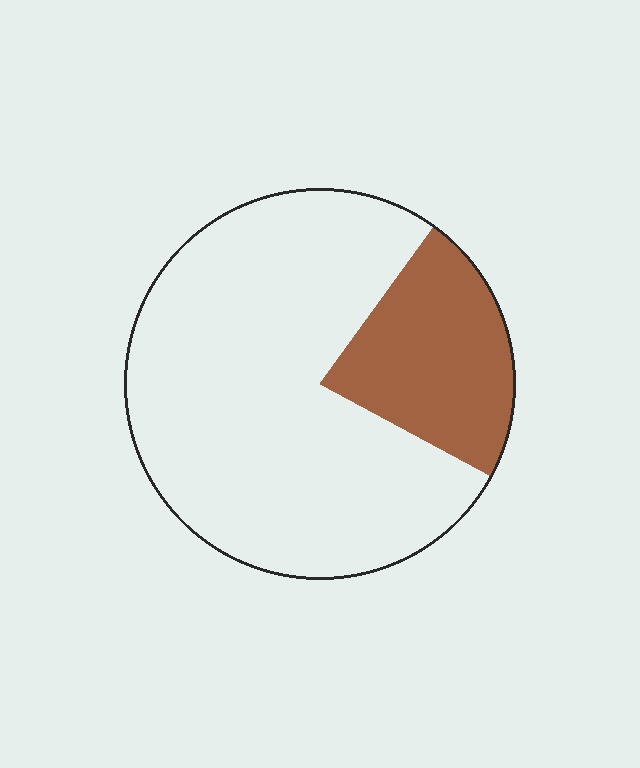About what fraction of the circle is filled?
About one quarter (1/4).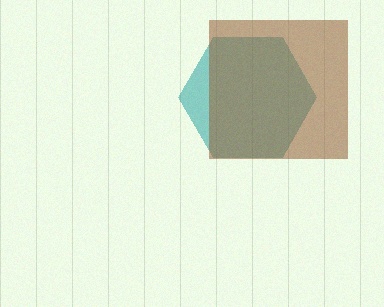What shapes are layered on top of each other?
The layered shapes are: a teal hexagon, a brown square.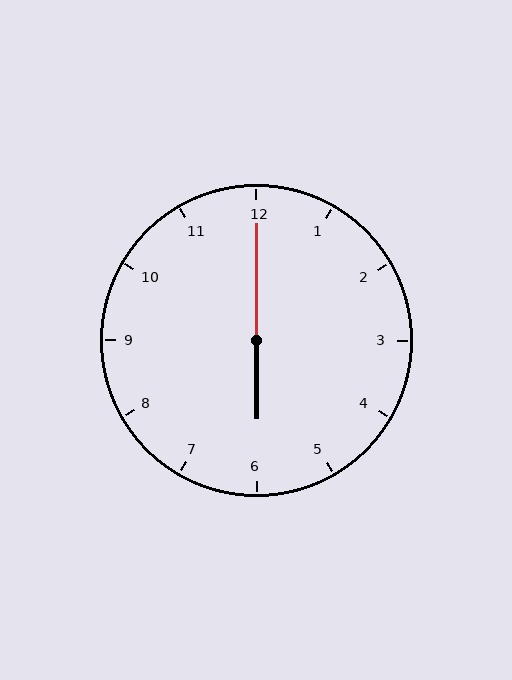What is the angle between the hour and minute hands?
Approximately 180 degrees.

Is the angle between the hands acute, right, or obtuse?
It is obtuse.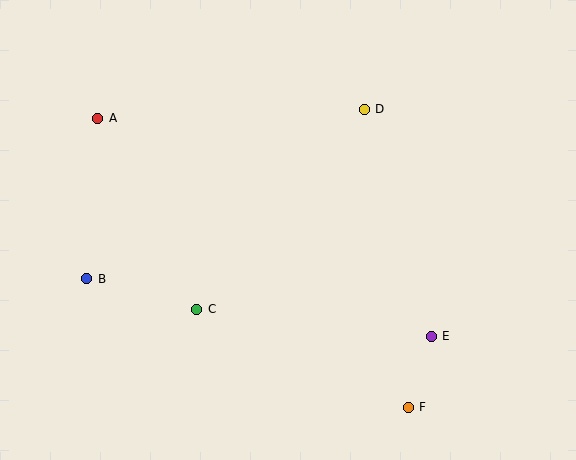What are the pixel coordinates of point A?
Point A is at (98, 118).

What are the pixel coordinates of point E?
Point E is at (431, 336).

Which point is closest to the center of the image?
Point C at (197, 309) is closest to the center.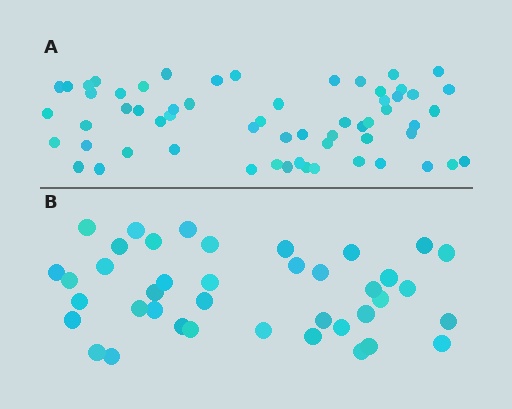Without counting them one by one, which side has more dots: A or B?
Region A (the top region) has more dots.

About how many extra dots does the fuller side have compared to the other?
Region A has approximately 20 more dots than region B.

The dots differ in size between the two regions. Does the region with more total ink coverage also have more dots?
No. Region B has more total ink coverage because its dots are larger, but region A actually contains more individual dots. Total area can be misleading — the number of items is what matters here.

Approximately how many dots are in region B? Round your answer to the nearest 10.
About 40 dots.